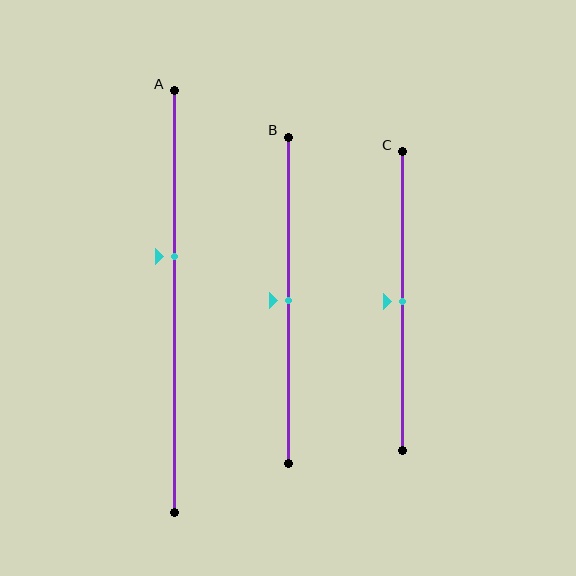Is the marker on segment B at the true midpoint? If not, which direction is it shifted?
Yes, the marker on segment B is at the true midpoint.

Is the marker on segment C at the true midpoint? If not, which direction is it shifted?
Yes, the marker on segment C is at the true midpoint.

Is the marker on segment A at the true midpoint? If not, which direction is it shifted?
No, the marker on segment A is shifted upward by about 11% of the segment length.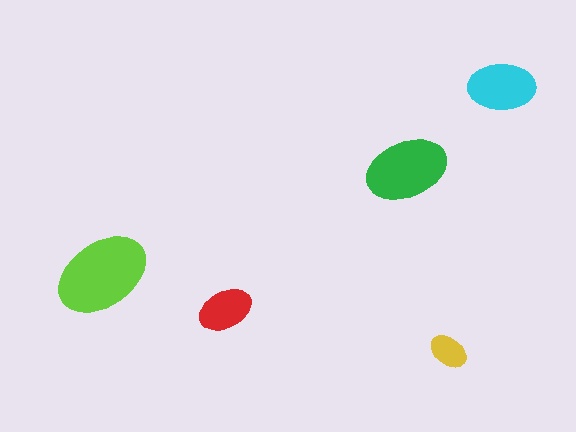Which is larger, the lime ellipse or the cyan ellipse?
The lime one.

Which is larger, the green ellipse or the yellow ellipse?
The green one.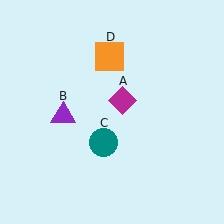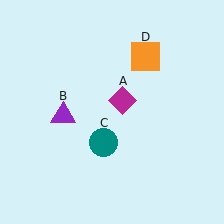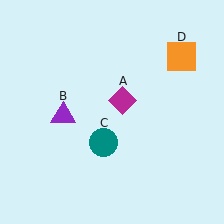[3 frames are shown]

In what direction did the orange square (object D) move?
The orange square (object D) moved right.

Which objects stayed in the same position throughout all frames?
Magenta diamond (object A) and purple triangle (object B) and teal circle (object C) remained stationary.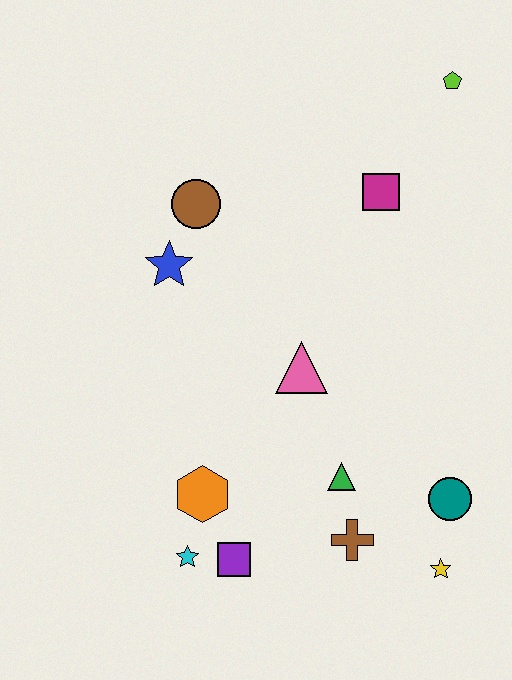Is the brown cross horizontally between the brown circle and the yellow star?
Yes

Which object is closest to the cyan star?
The purple square is closest to the cyan star.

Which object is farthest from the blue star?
The yellow star is farthest from the blue star.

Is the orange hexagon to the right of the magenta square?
No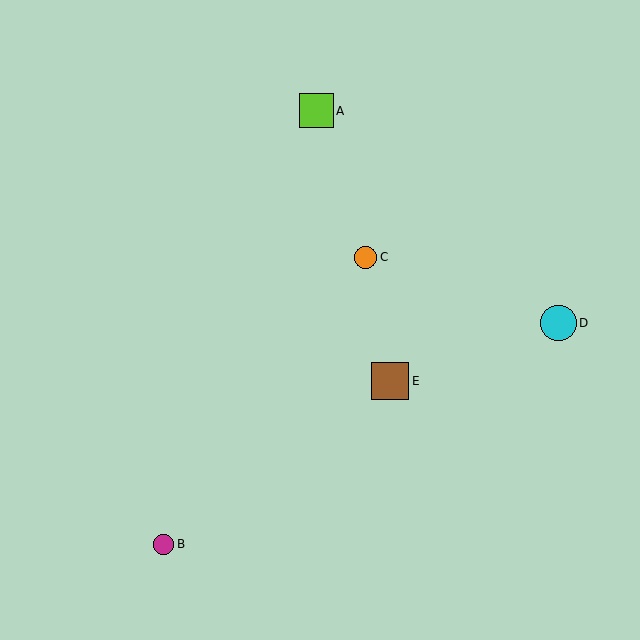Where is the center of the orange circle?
The center of the orange circle is at (366, 257).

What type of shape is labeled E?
Shape E is a brown square.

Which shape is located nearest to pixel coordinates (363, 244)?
The orange circle (labeled C) at (366, 257) is nearest to that location.